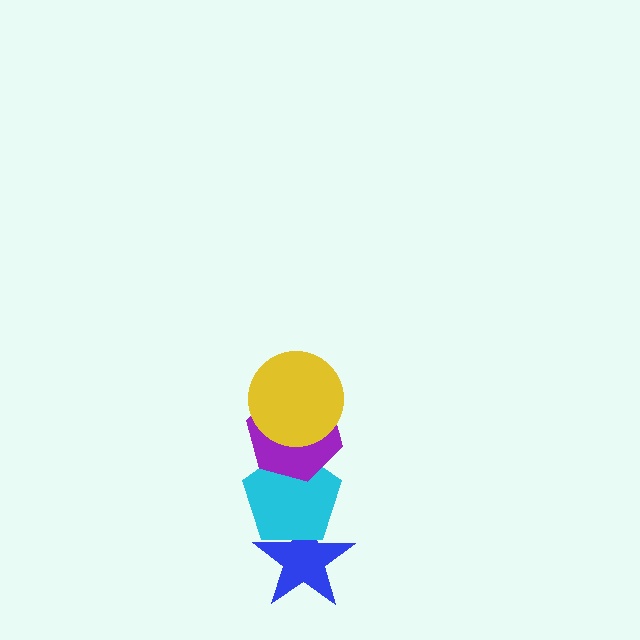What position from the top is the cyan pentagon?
The cyan pentagon is 3rd from the top.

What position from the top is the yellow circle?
The yellow circle is 1st from the top.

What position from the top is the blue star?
The blue star is 4th from the top.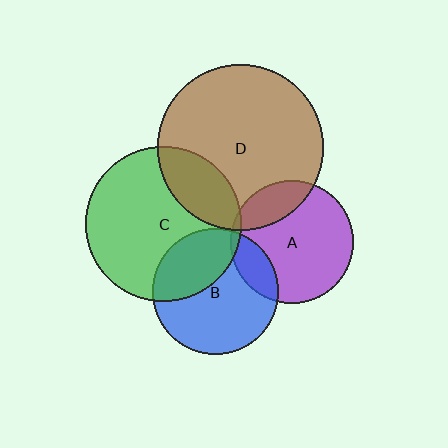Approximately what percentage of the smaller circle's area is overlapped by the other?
Approximately 5%.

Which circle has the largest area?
Circle D (brown).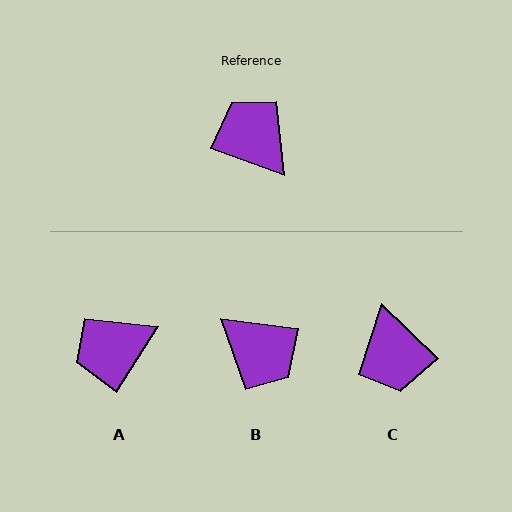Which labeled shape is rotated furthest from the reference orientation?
B, about 167 degrees away.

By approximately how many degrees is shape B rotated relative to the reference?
Approximately 167 degrees clockwise.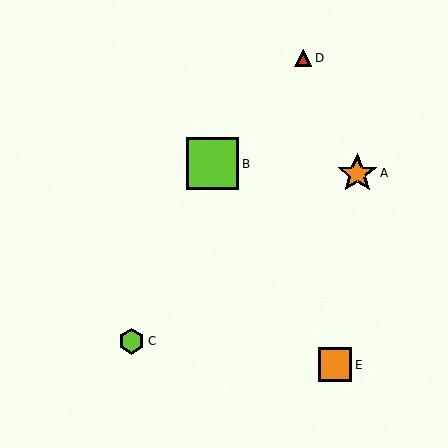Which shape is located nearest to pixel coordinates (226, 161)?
The lime square (labeled B) at (213, 164) is nearest to that location.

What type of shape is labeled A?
Shape A is an orange star.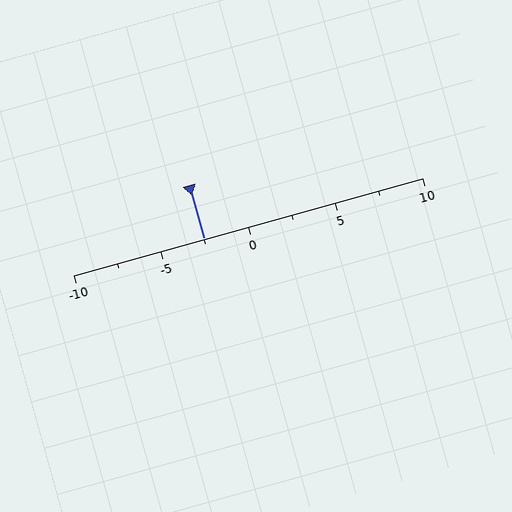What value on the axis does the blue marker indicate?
The marker indicates approximately -2.5.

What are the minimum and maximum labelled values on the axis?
The axis runs from -10 to 10.